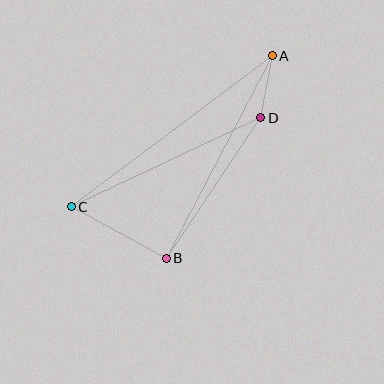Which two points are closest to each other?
Points A and D are closest to each other.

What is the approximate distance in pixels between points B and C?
The distance between B and C is approximately 108 pixels.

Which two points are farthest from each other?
Points A and C are farthest from each other.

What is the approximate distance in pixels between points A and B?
The distance between A and B is approximately 228 pixels.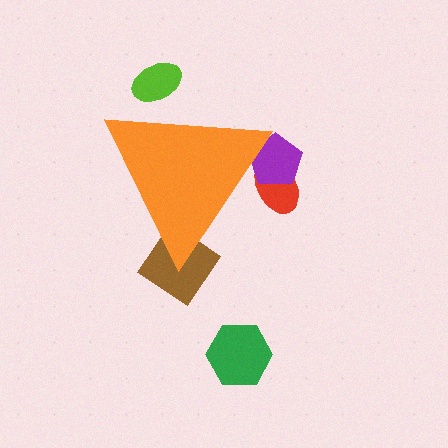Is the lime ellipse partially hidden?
Yes, the lime ellipse is partially hidden behind the orange triangle.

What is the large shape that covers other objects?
An orange triangle.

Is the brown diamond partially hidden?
Yes, the brown diamond is partially hidden behind the orange triangle.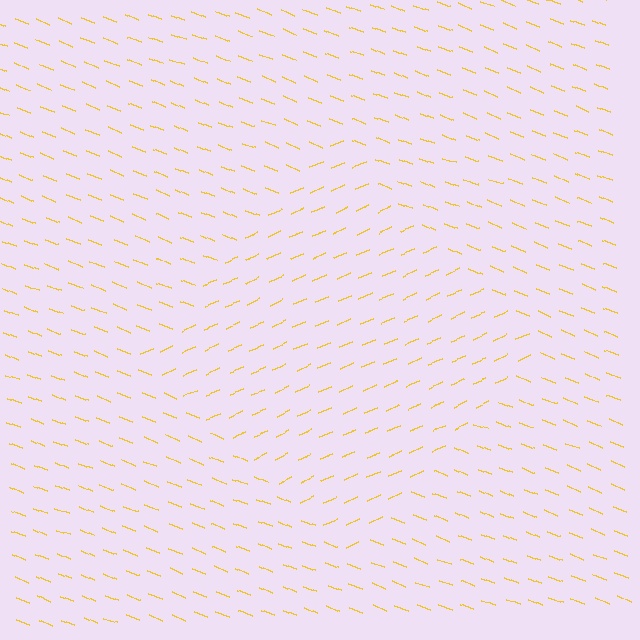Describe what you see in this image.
The image is filled with small yellow line segments. A diamond region in the image has lines oriented differently from the surrounding lines, creating a visible texture boundary.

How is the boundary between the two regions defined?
The boundary is defined purely by a change in line orientation (approximately 45 degrees difference). All lines are the same color and thickness.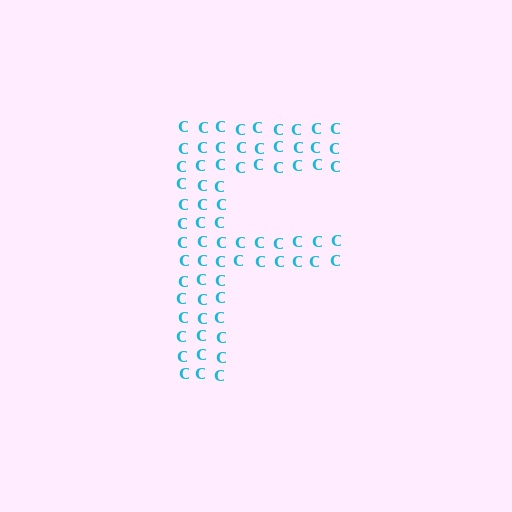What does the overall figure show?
The overall figure shows the letter F.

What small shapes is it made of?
It is made of small letter C's.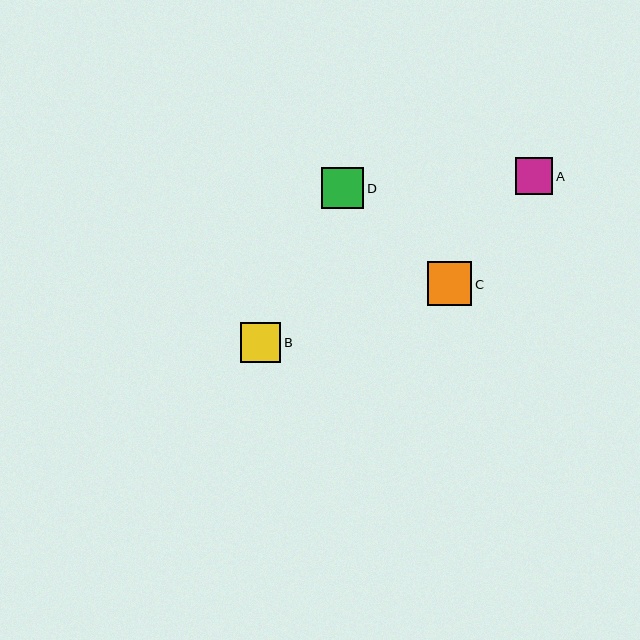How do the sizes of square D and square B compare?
Square D and square B are approximately the same size.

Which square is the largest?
Square C is the largest with a size of approximately 44 pixels.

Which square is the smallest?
Square A is the smallest with a size of approximately 37 pixels.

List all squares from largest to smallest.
From largest to smallest: C, D, B, A.